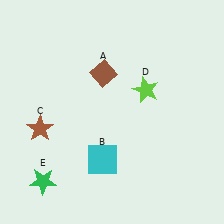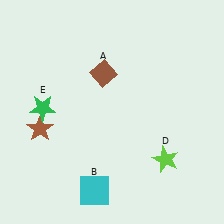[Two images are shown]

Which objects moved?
The objects that moved are: the cyan square (B), the lime star (D), the green star (E).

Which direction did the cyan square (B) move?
The cyan square (B) moved down.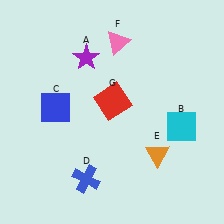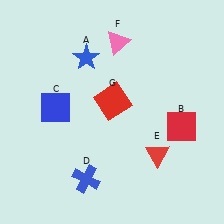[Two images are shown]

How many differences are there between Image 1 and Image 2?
There are 3 differences between the two images.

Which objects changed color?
A changed from purple to blue. B changed from cyan to red. E changed from orange to red.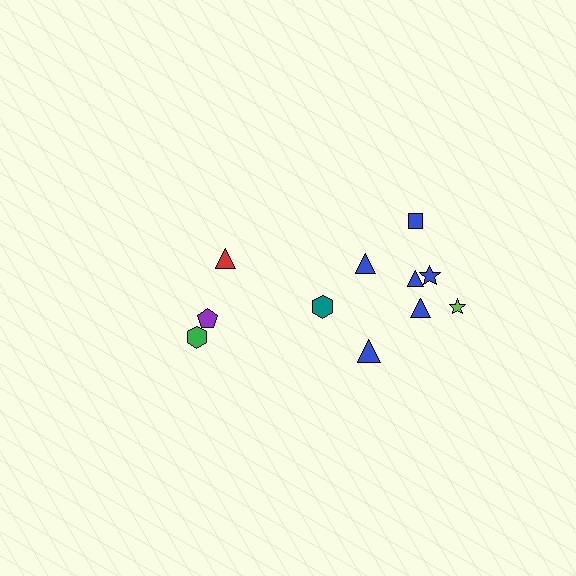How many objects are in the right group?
There are 8 objects.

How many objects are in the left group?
There are 3 objects.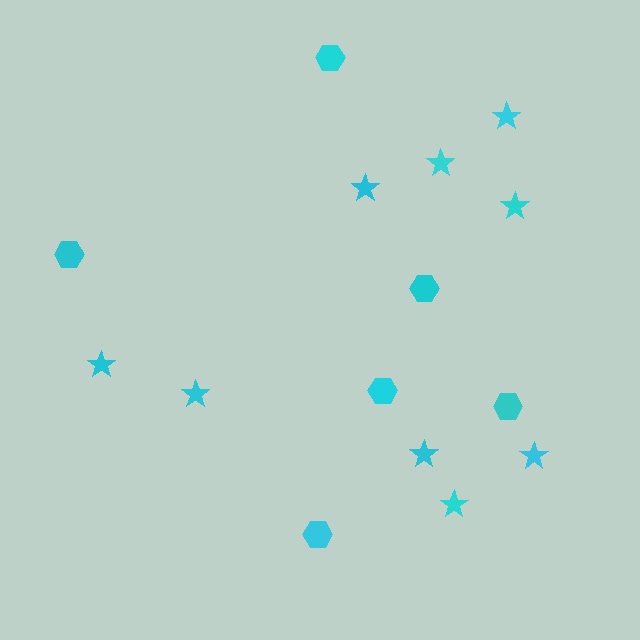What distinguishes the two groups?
There are 2 groups: one group of stars (9) and one group of hexagons (6).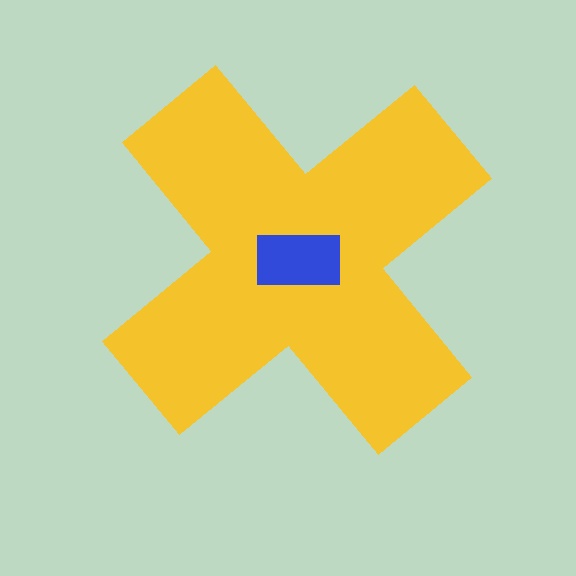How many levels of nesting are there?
2.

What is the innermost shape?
The blue rectangle.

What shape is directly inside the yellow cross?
The blue rectangle.